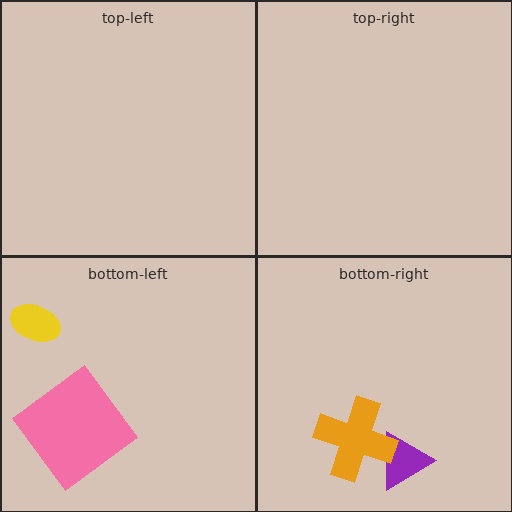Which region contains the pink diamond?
The bottom-left region.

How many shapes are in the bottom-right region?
2.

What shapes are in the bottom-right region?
The purple triangle, the orange cross.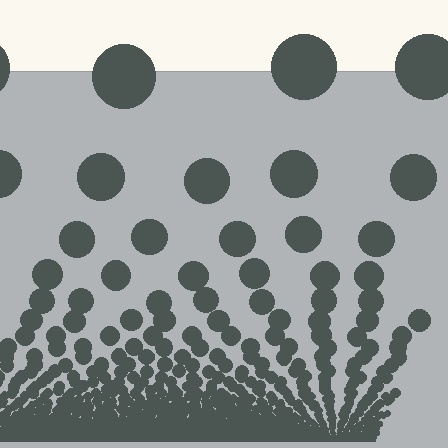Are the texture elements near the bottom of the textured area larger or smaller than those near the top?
Smaller. The gradient is inverted — elements near the bottom are smaller and denser.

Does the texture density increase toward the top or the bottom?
Density increases toward the bottom.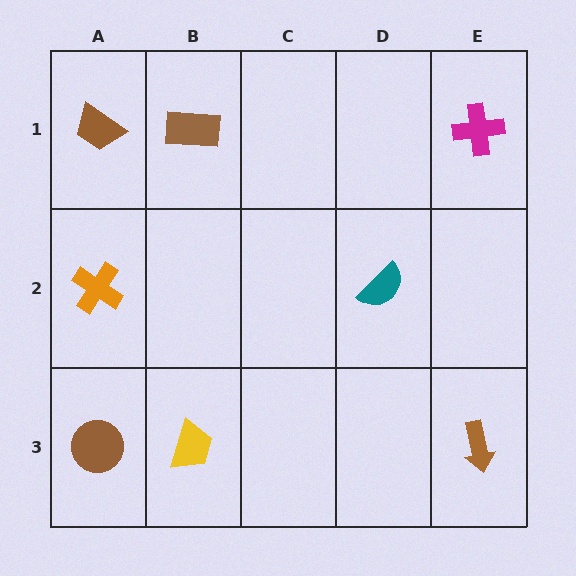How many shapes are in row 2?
2 shapes.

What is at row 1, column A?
A brown trapezoid.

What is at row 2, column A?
An orange cross.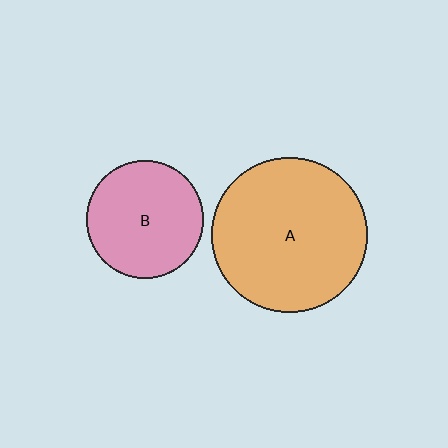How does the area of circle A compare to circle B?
Approximately 1.7 times.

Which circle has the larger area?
Circle A (orange).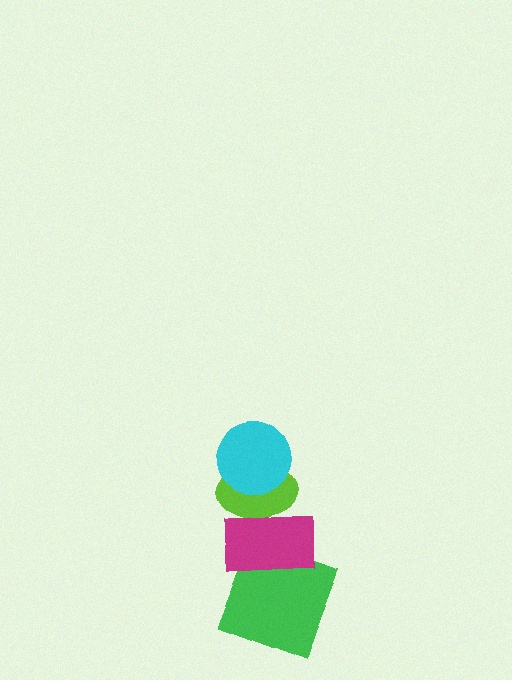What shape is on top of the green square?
The magenta rectangle is on top of the green square.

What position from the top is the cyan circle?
The cyan circle is 1st from the top.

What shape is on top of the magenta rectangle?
The lime ellipse is on top of the magenta rectangle.